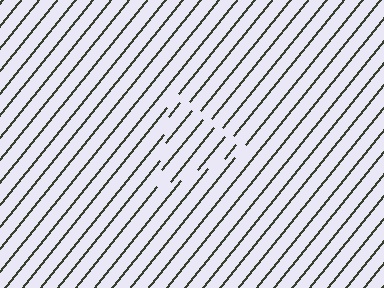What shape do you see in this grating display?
An illusory triangle. The interior of the shape contains the same grating, shifted by half a period — the contour is defined by the phase discontinuity where line-ends from the inner and outer gratings abut.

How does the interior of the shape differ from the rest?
The interior of the shape contains the same grating, shifted by half a period — the contour is defined by the phase discontinuity where line-ends from the inner and outer gratings abut.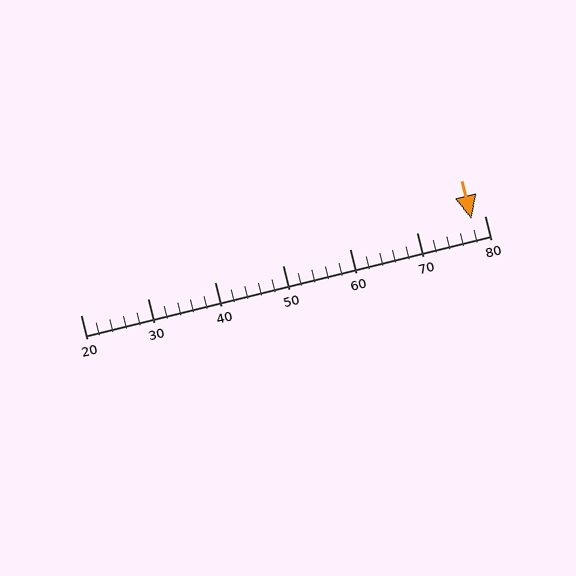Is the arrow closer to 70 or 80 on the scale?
The arrow is closer to 80.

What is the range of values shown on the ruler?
The ruler shows values from 20 to 80.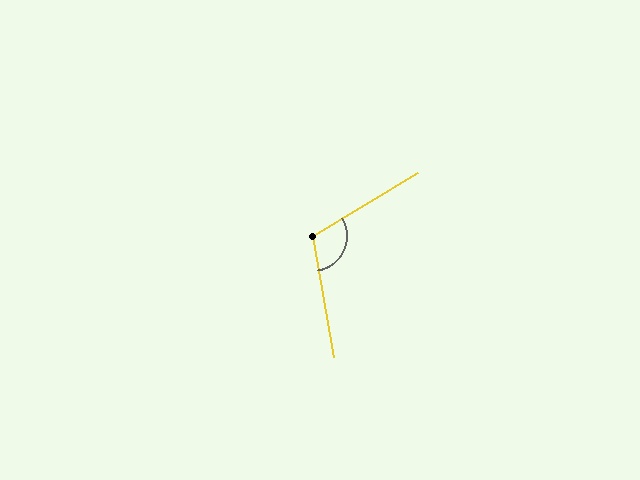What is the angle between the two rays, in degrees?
Approximately 111 degrees.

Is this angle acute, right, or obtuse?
It is obtuse.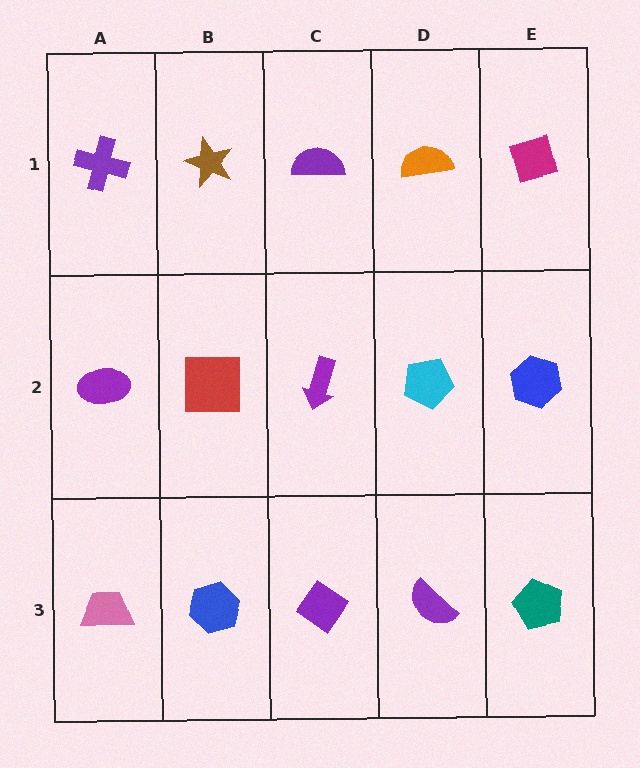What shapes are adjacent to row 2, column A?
A purple cross (row 1, column A), a pink trapezoid (row 3, column A), a red square (row 2, column B).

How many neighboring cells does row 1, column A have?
2.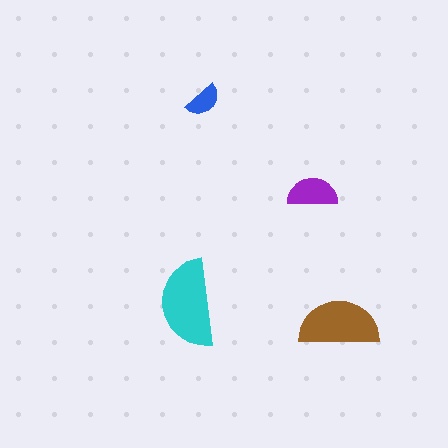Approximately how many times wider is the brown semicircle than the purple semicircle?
About 1.5 times wider.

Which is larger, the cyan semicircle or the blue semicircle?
The cyan one.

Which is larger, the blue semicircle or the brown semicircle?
The brown one.